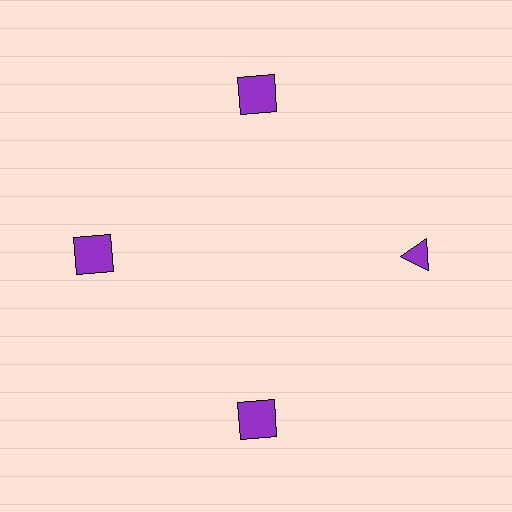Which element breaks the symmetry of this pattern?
The purple triangle at roughly the 3 o'clock position breaks the symmetry. All other shapes are purple squares.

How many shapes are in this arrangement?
There are 4 shapes arranged in a ring pattern.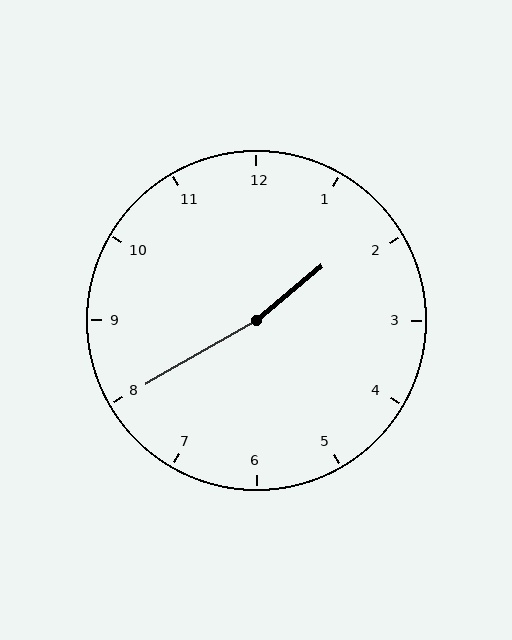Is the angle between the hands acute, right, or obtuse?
It is obtuse.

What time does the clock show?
1:40.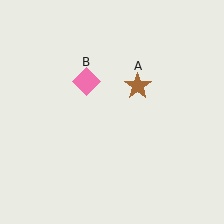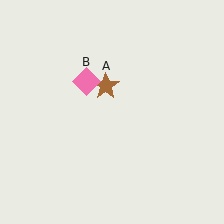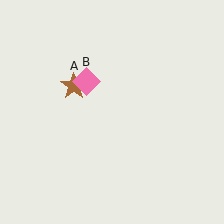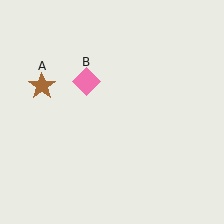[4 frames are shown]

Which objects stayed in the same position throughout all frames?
Pink diamond (object B) remained stationary.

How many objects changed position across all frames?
1 object changed position: brown star (object A).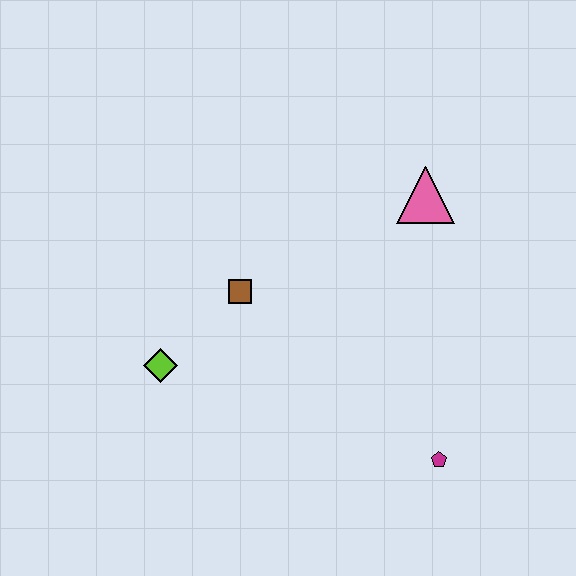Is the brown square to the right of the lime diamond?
Yes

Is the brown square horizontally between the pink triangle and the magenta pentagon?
No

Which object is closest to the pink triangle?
The brown square is closest to the pink triangle.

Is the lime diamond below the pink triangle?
Yes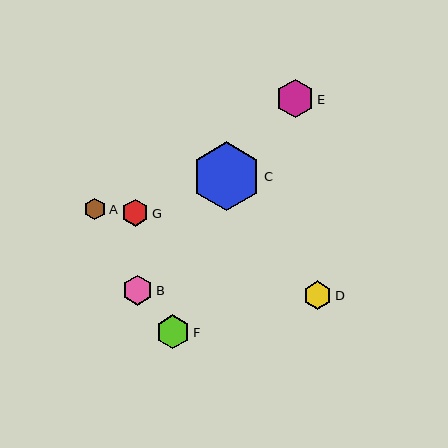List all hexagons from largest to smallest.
From largest to smallest: C, E, F, B, D, G, A.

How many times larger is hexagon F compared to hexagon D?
Hexagon F is approximately 1.2 times the size of hexagon D.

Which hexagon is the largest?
Hexagon C is the largest with a size of approximately 69 pixels.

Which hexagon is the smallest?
Hexagon A is the smallest with a size of approximately 22 pixels.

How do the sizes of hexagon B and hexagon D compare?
Hexagon B and hexagon D are approximately the same size.